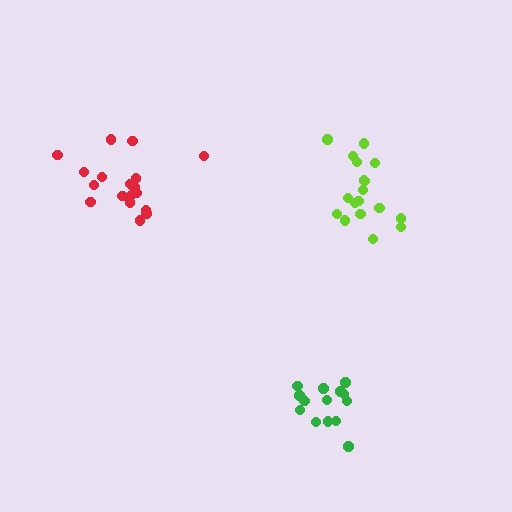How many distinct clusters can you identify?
There are 3 distinct clusters.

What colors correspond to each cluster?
The clusters are colored: lime, red, green.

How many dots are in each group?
Group 1: 18 dots, Group 2: 18 dots, Group 3: 15 dots (51 total).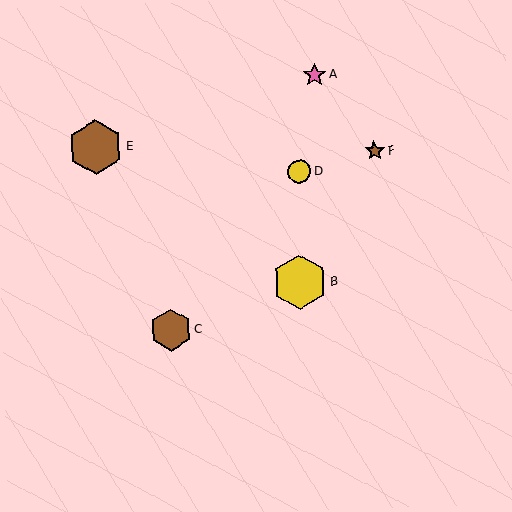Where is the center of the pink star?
The center of the pink star is at (314, 75).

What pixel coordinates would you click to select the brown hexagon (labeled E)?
Click at (96, 147) to select the brown hexagon E.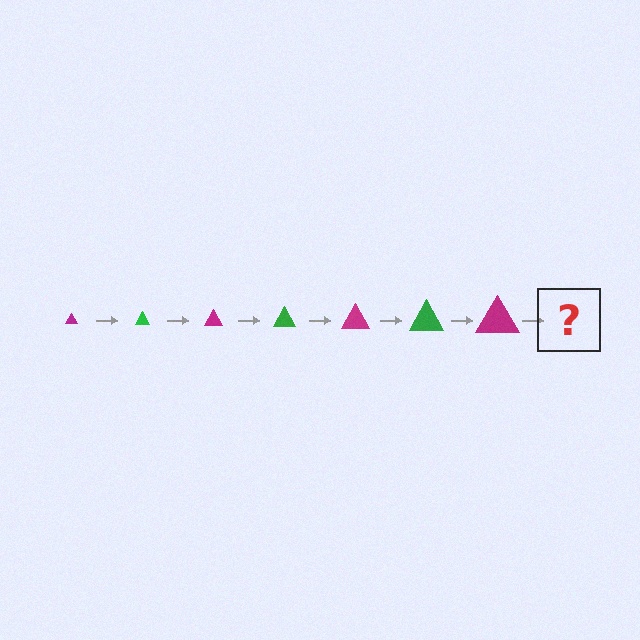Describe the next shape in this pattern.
It should be a green triangle, larger than the previous one.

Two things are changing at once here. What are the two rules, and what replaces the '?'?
The two rules are that the triangle grows larger each step and the color cycles through magenta and green. The '?' should be a green triangle, larger than the previous one.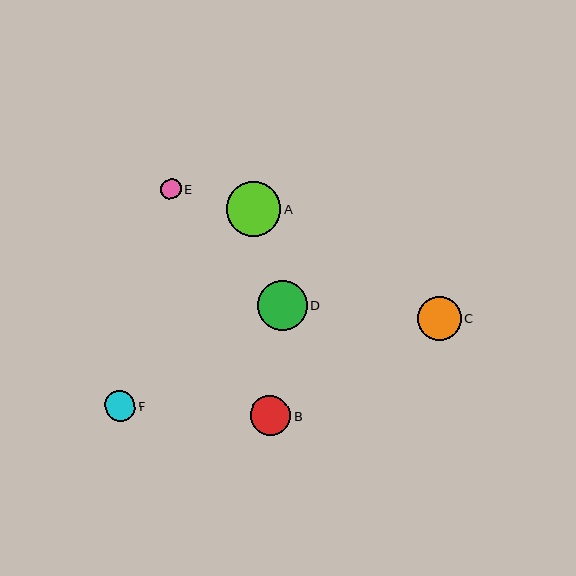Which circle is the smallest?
Circle E is the smallest with a size of approximately 20 pixels.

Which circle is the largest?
Circle A is the largest with a size of approximately 54 pixels.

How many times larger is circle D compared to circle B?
Circle D is approximately 1.2 times the size of circle B.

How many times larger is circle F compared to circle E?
Circle F is approximately 1.5 times the size of circle E.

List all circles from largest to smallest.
From largest to smallest: A, D, C, B, F, E.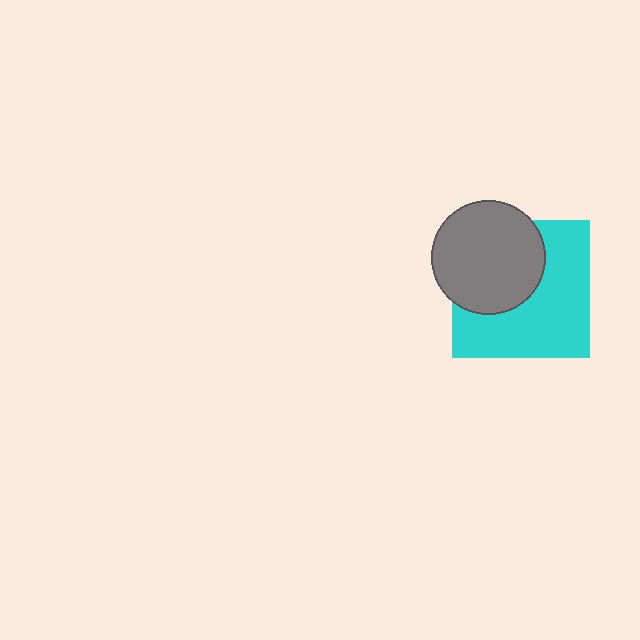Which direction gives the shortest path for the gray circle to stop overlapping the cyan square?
Moving toward the upper-left gives the shortest separation.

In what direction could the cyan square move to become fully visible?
The cyan square could move toward the lower-right. That would shift it out from behind the gray circle entirely.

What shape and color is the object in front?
The object in front is a gray circle.